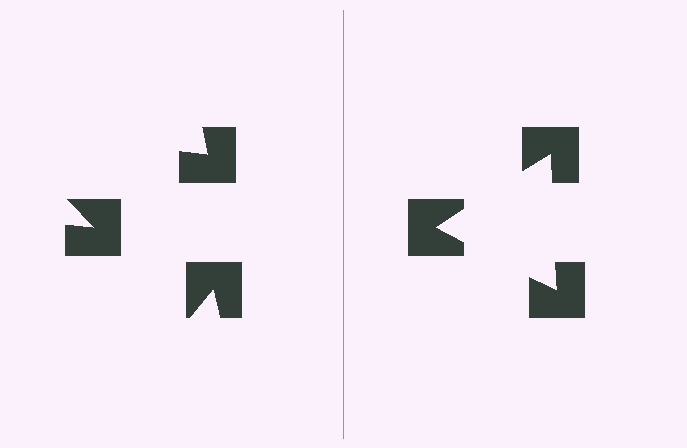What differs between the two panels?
The notched squares are positioned identically on both sides; only the wedge orientations differ. On the right they align to a triangle; on the left they are misaligned.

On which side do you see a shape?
An illusory triangle appears on the right side. On the left side the wedge cuts are rotated, so no coherent shape forms.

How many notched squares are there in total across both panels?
6 — 3 on each side.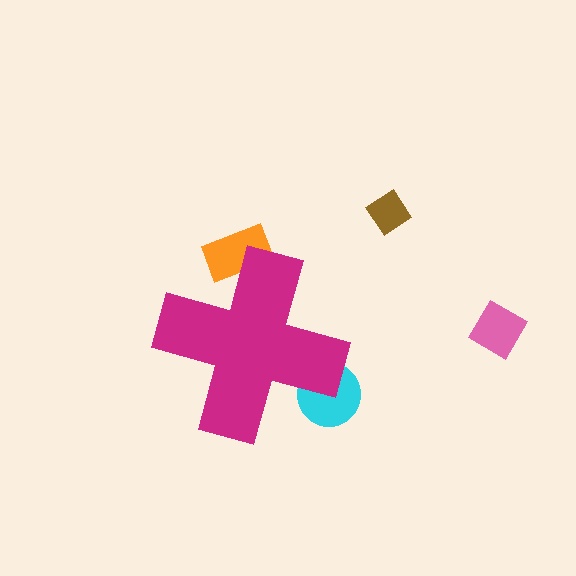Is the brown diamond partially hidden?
No, the brown diamond is fully visible.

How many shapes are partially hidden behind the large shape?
2 shapes are partially hidden.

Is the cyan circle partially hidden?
Yes, the cyan circle is partially hidden behind the magenta cross.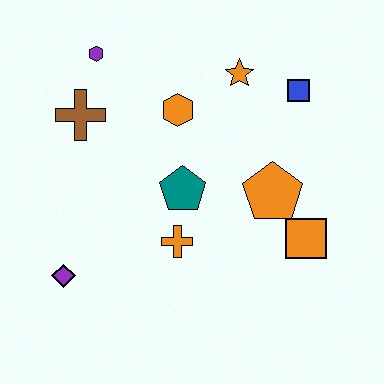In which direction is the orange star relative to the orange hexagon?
The orange star is to the right of the orange hexagon.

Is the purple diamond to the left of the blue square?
Yes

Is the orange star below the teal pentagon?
No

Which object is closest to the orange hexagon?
The orange star is closest to the orange hexagon.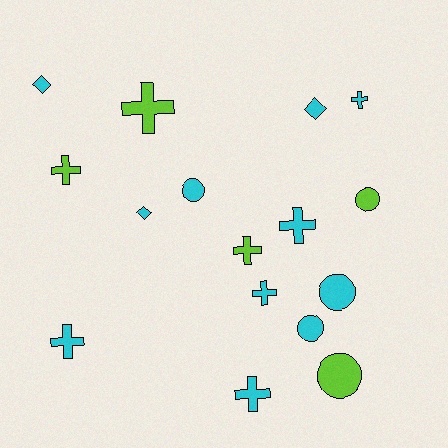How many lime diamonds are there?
There are no lime diamonds.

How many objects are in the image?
There are 16 objects.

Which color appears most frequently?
Cyan, with 11 objects.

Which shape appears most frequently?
Cross, with 8 objects.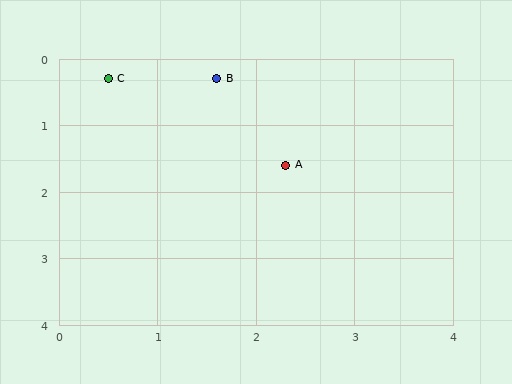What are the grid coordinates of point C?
Point C is at approximately (0.5, 0.3).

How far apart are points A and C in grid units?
Points A and C are about 2.2 grid units apart.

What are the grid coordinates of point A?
Point A is at approximately (2.3, 1.6).